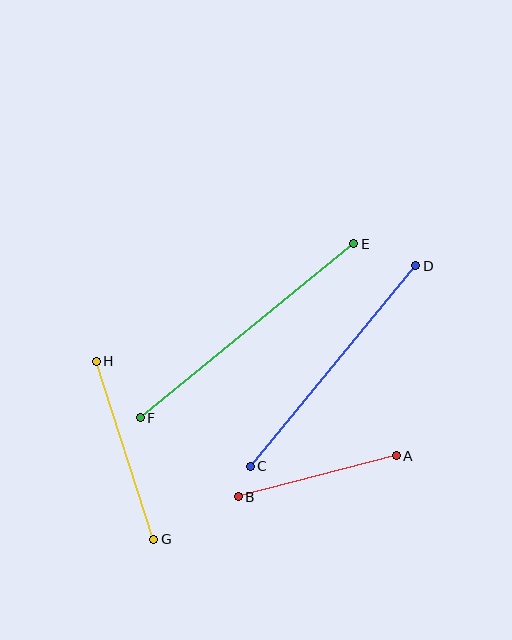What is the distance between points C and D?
The distance is approximately 260 pixels.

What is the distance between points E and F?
The distance is approximately 276 pixels.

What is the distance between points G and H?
The distance is approximately 188 pixels.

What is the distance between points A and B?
The distance is approximately 163 pixels.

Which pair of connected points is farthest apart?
Points E and F are farthest apart.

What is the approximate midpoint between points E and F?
The midpoint is at approximately (247, 331) pixels.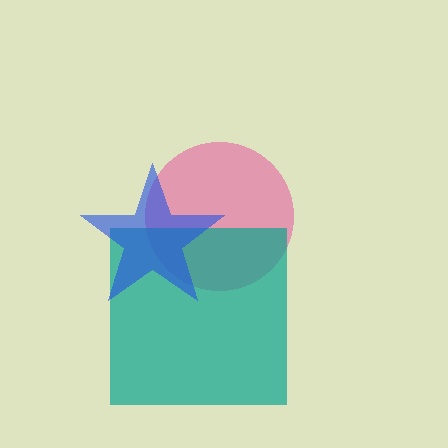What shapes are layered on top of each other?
The layered shapes are: a pink circle, a teal square, a blue star.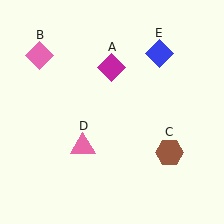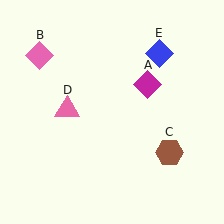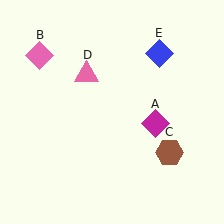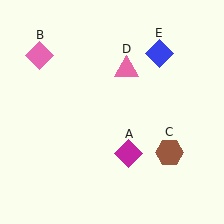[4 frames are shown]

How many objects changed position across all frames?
2 objects changed position: magenta diamond (object A), pink triangle (object D).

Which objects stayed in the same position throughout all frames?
Pink diamond (object B) and brown hexagon (object C) and blue diamond (object E) remained stationary.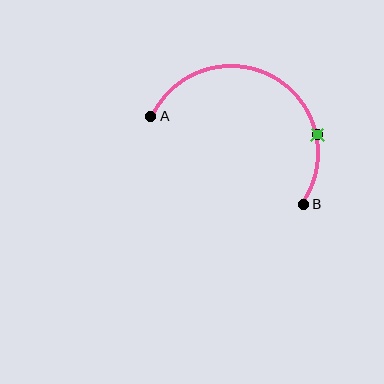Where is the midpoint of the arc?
The arc midpoint is the point on the curve farthest from the straight line joining A and B. It sits above that line.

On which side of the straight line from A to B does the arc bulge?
The arc bulges above the straight line connecting A and B.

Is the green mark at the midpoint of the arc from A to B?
No. The green mark lies on the arc but is closer to endpoint B. The arc midpoint would be at the point on the curve equidistant along the arc from both A and B.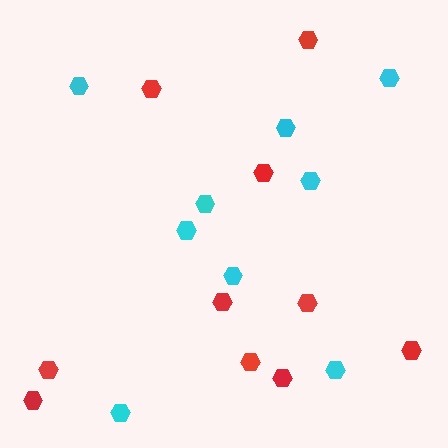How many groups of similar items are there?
There are 2 groups: one group of cyan hexagons (9) and one group of red hexagons (10).